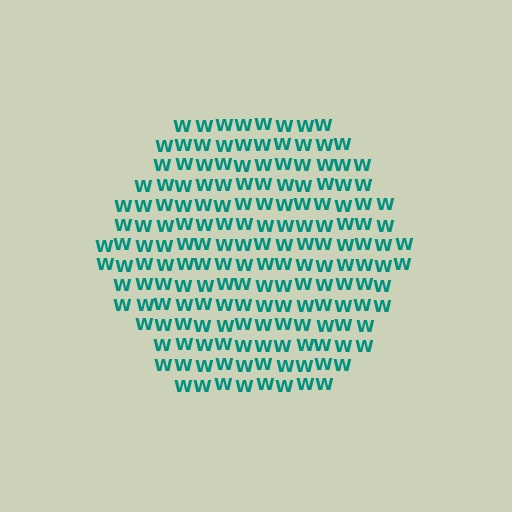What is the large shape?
The large shape is a hexagon.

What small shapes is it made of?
It is made of small letter W's.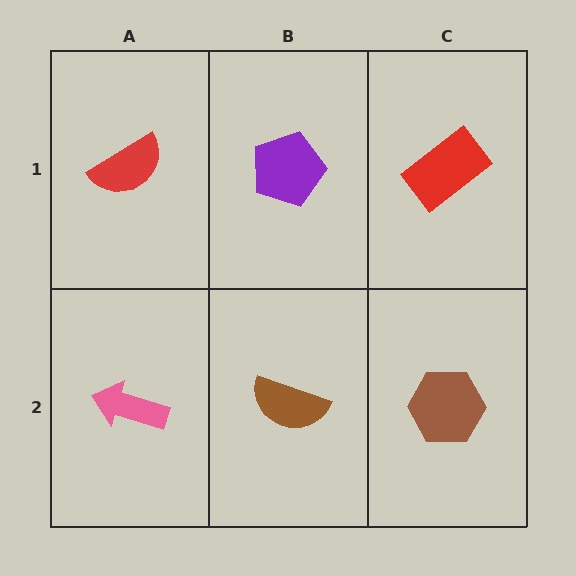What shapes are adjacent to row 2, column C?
A red rectangle (row 1, column C), a brown semicircle (row 2, column B).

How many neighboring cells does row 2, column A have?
2.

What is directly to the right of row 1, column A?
A purple pentagon.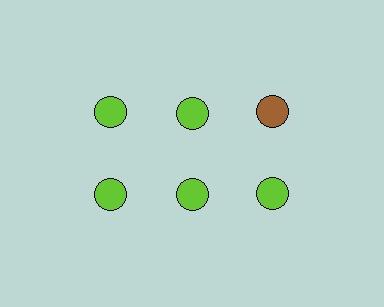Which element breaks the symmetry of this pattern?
The brown circle in the top row, center column breaks the symmetry. All other shapes are lime circles.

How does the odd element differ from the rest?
It has a different color: brown instead of lime.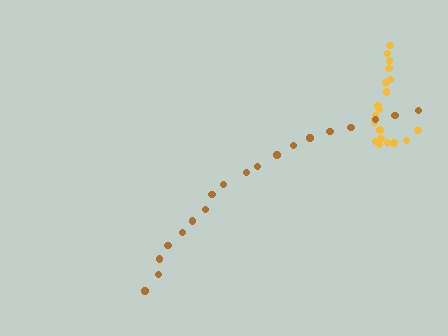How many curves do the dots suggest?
There are 2 distinct paths.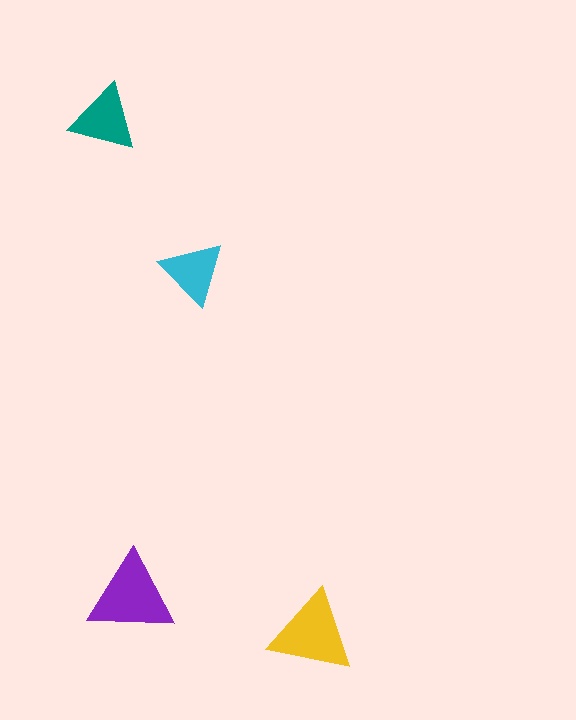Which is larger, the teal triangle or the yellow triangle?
The yellow one.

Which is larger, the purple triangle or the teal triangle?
The purple one.